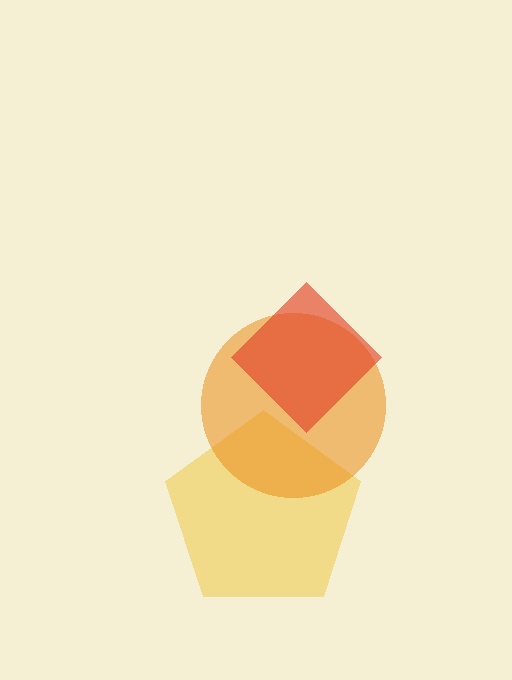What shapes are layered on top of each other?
The layered shapes are: a yellow pentagon, an orange circle, a red diamond.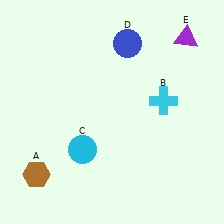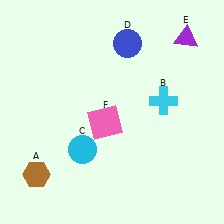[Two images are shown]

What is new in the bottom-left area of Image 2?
A pink square (F) was added in the bottom-left area of Image 2.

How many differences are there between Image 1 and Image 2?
There is 1 difference between the two images.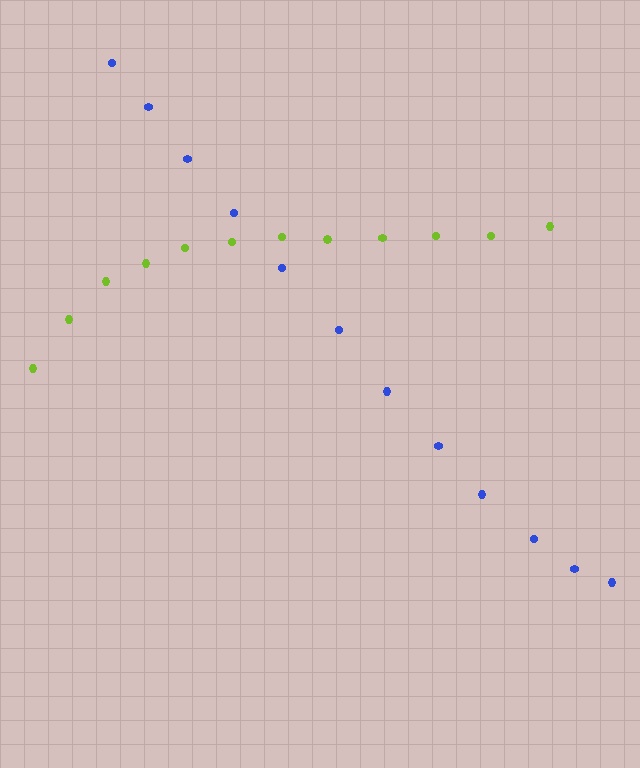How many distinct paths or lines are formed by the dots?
There are 2 distinct paths.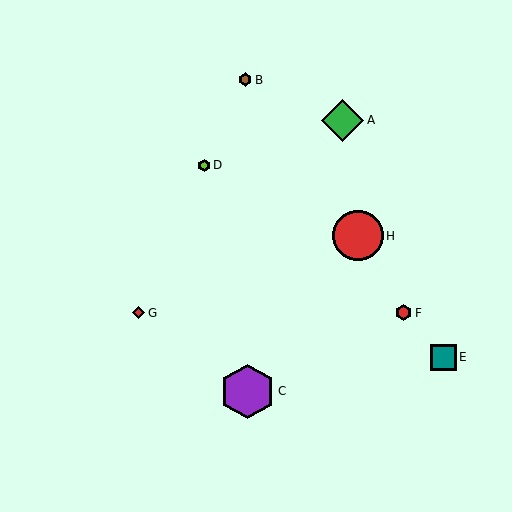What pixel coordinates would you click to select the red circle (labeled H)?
Click at (358, 236) to select the red circle H.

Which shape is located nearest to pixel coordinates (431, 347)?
The teal square (labeled E) at (443, 357) is nearest to that location.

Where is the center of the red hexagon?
The center of the red hexagon is at (404, 313).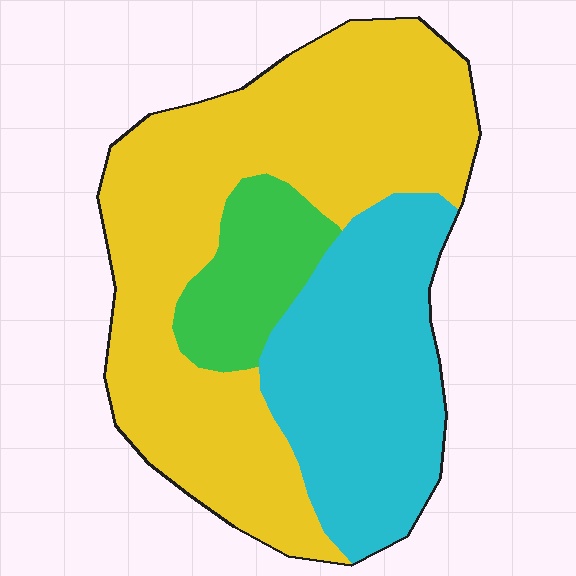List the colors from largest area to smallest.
From largest to smallest: yellow, cyan, green.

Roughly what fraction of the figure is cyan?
Cyan takes up between a quarter and a half of the figure.